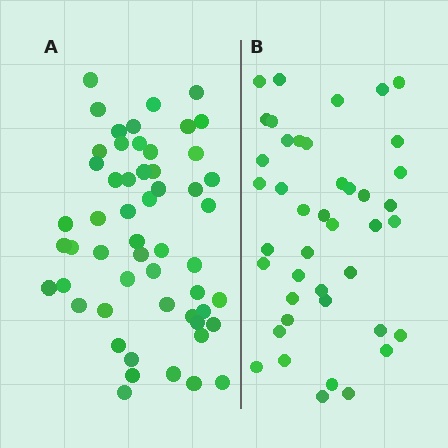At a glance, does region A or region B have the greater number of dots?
Region A (the left region) has more dots.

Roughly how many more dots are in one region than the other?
Region A has roughly 12 or so more dots than region B.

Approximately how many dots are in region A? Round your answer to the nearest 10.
About 50 dots. (The exact count is 54, which rounds to 50.)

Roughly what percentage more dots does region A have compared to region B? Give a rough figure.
About 30% more.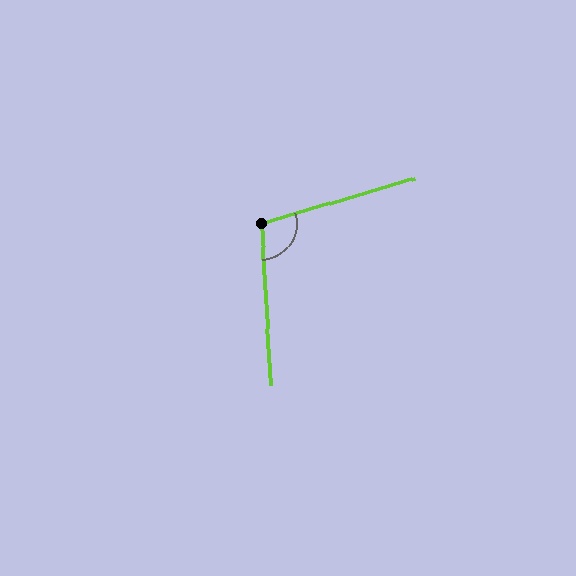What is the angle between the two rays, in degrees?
Approximately 103 degrees.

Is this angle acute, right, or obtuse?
It is obtuse.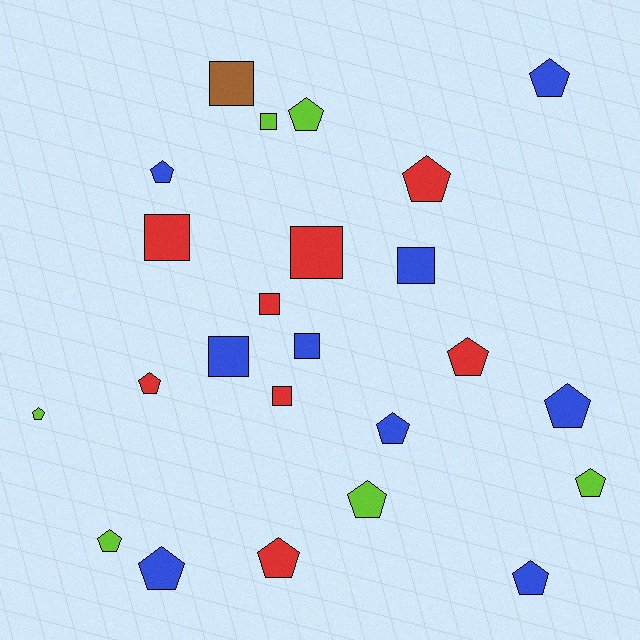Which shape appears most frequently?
Pentagon, with 15 objects.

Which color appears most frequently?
Blue, with 9 objects.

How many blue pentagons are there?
There are 6 blue pentagons.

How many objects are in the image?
There are 24 objects.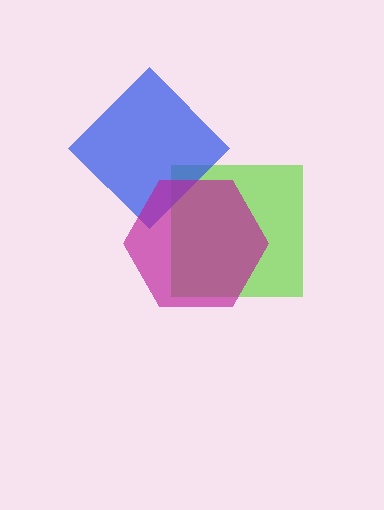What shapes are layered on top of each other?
The layered shapes are: a lime square, a blue diamond, a magenta hexagon.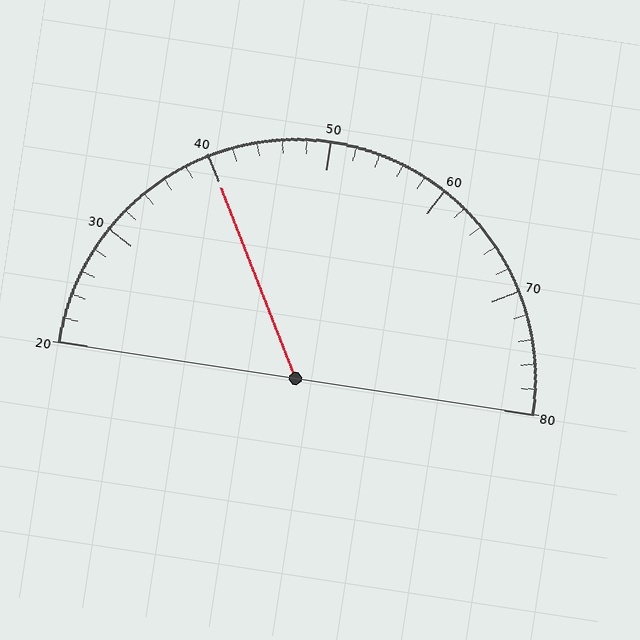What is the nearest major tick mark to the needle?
The nearest major tick mark is 40.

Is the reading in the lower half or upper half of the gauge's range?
The reading is in the lower half of the range (20 to 80).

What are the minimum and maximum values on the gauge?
The gauge ranges from 20 to 80.